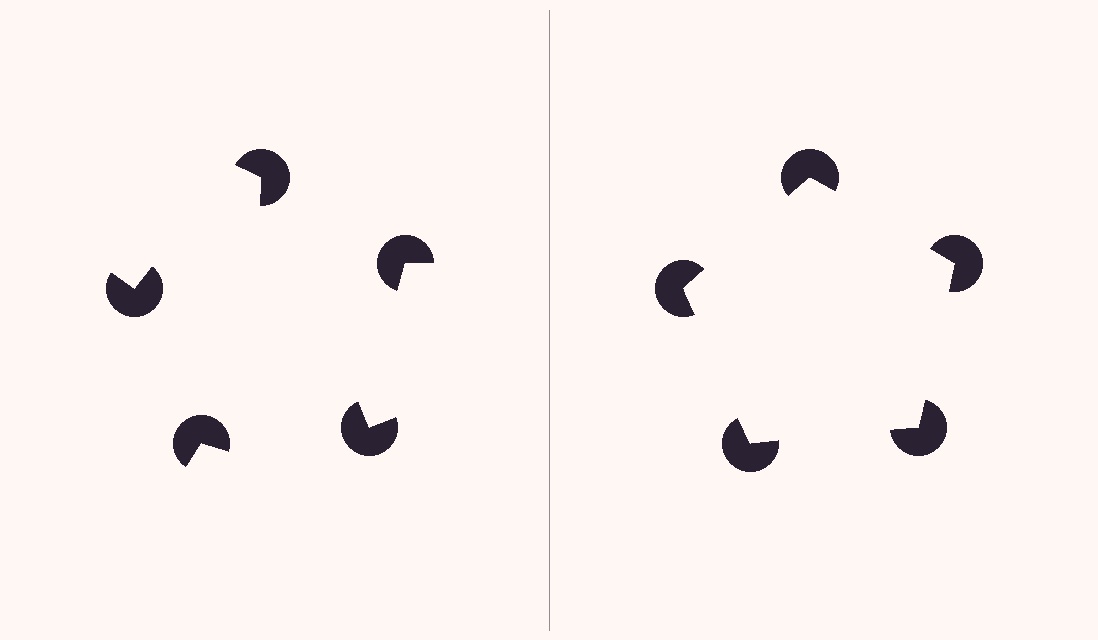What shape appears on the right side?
An illusory pentagon.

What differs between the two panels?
The pac-man discs are positioned identically on both sides; only the wedge orientations differ. On the right they align to a pentagon; on the left they are misaligned.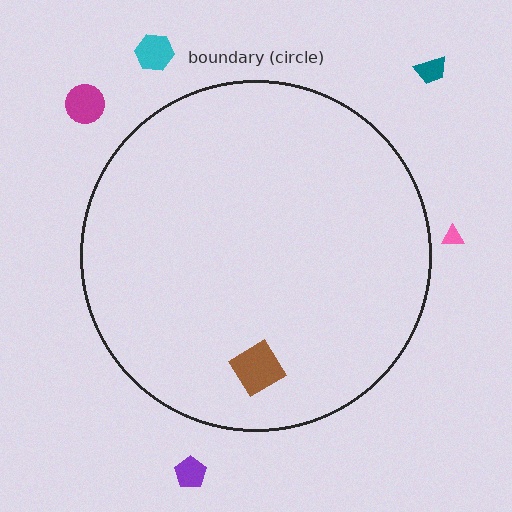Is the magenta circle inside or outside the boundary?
Outside.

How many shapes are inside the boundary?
1 inside, 5 outside.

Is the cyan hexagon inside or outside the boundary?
Outside.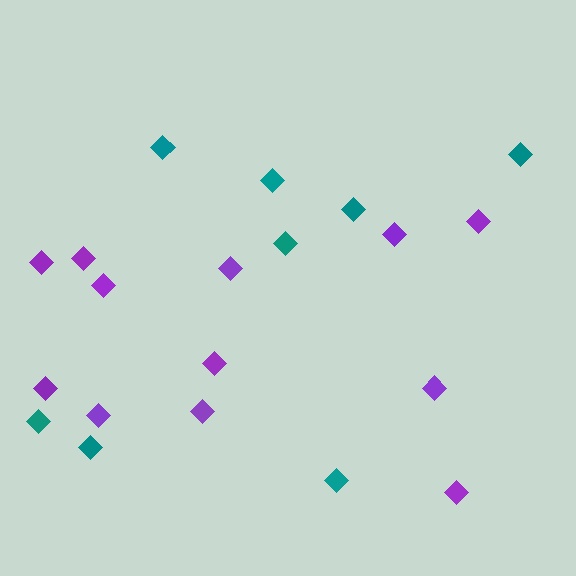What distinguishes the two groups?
There are 2 groups: one group of teal diamonds (8) and one group of purple diamonds (12).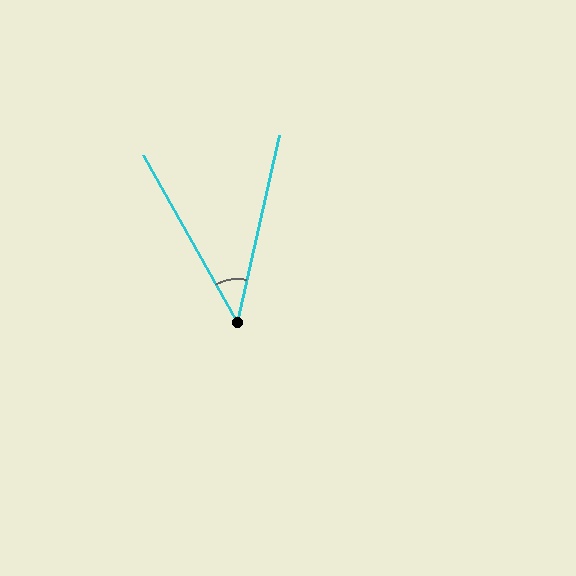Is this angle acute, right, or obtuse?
It is acute.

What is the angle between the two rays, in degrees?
Approximately 42 degrees.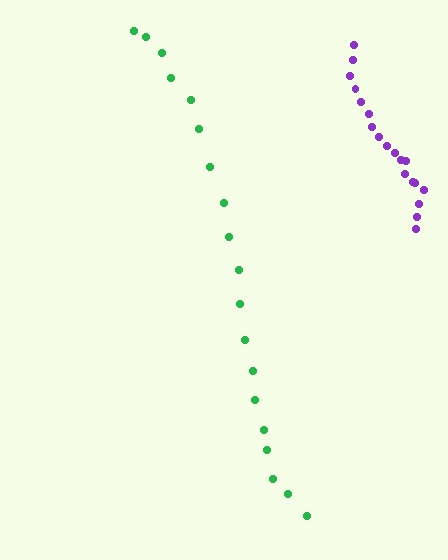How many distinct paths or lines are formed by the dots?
There are 2 distinct paths.